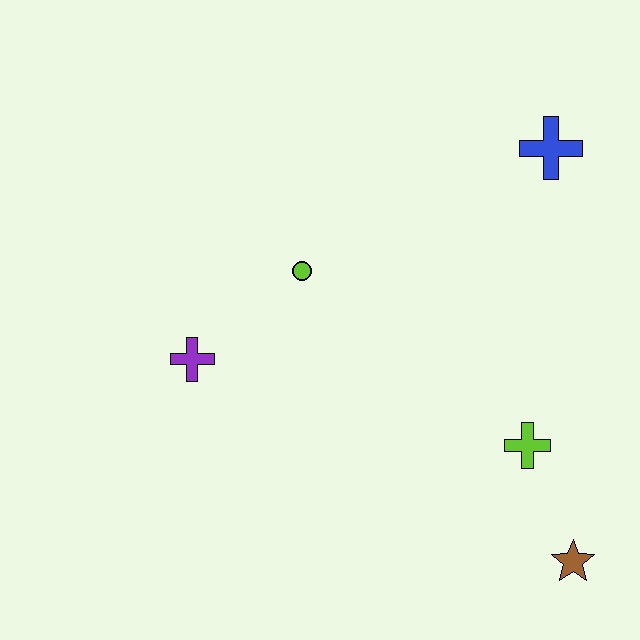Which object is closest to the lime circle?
The purple cross is closest to the lime circle.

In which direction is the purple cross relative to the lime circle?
The purple cross is to the left of the lime circle.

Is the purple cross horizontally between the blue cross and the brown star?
No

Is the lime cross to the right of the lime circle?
Yes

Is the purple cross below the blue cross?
Yes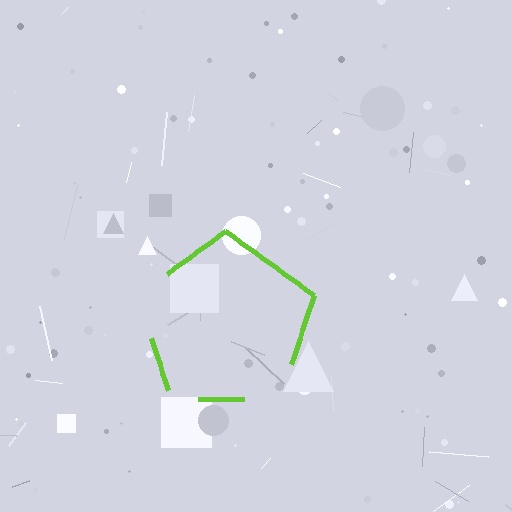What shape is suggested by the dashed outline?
The dashed outline suggests a pentagon.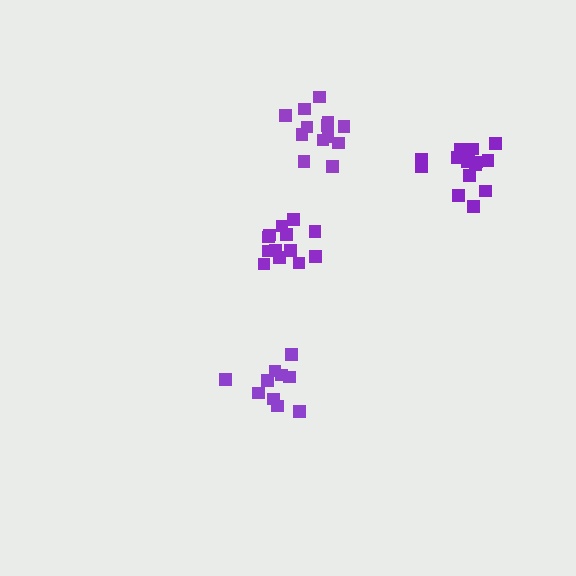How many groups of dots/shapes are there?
There are 4 groups.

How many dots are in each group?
Group 1: 13 dots, Group 2: 10 dots, Group 3: 15 dots, Group 4: 13 dots (51 total).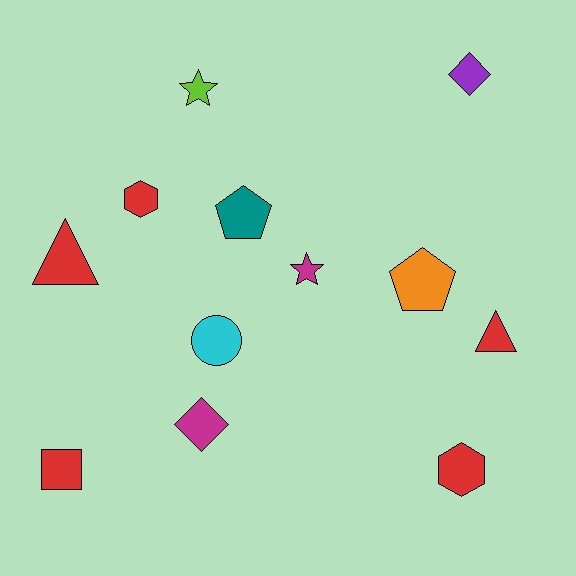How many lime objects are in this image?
There is 1 lime object.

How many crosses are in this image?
There are no crosses.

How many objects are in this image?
There are 12 objects.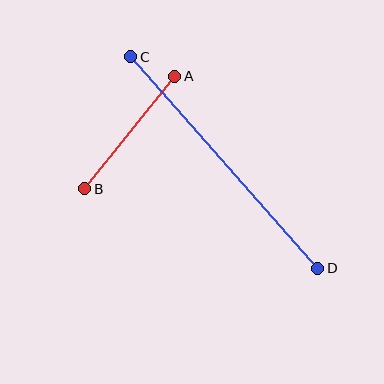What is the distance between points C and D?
The distance is approximately 282 pixels.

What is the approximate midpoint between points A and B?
The midpoint is at approximately (130, 133) pixels.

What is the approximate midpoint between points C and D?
The midpoint is at approximately (224, 163) pixels.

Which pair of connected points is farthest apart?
Points C and D are farthest apart.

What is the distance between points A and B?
The distance is approximately 144 pixels.